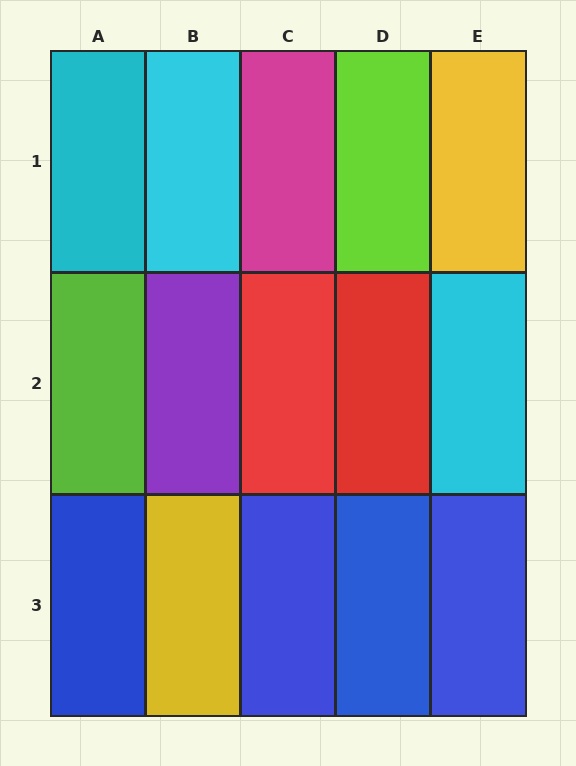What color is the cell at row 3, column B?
Yellow.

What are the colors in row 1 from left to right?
Cyan, cyan, magenta, lime, yellow.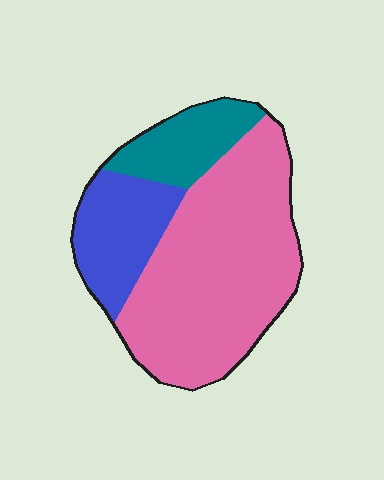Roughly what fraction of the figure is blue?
Blue covers 21% of the figure.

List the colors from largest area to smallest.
From largest to smallest: pink, blue, teal.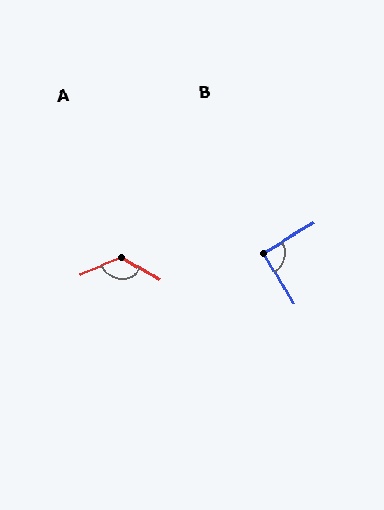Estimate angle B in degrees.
Approximately 89 degrees.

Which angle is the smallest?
B, at approximately 89 degrees.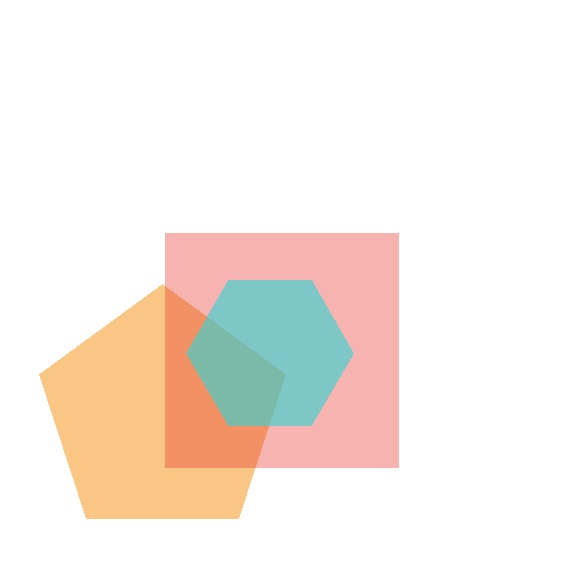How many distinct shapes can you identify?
There are 3 distinct shapes: an orange pentagon, a red square, a cyan hexagon.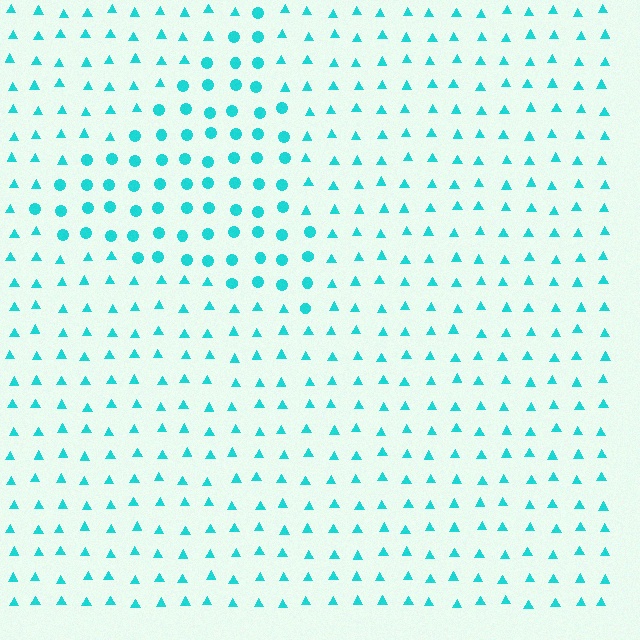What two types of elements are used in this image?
The image uses circles inside the triangle region and triangles outside it.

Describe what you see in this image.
The image is filled with small cyan elements arranged in a uniform grid. A triangle-shaped region contains circles, while the surrounding area contains triangles. The boundary is defined purely by the change in element shape.